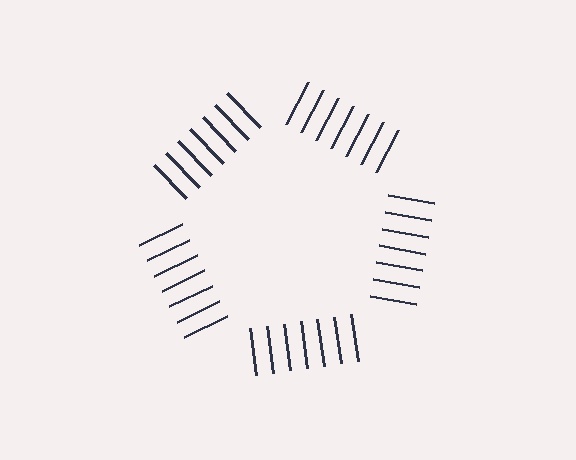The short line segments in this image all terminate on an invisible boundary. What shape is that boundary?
An illusory pentagon — the line segments terminate on its edges but no continuous stroke is drawn.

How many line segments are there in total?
35 — 7 along each of the 5 edges.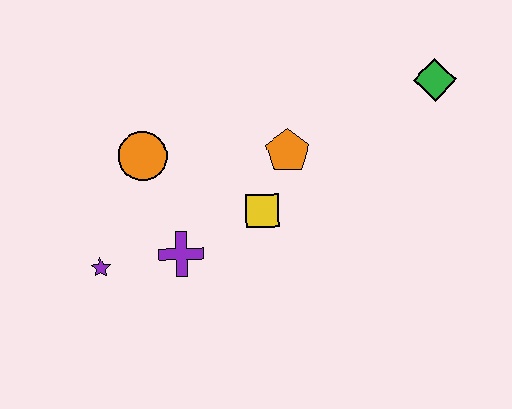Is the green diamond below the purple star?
No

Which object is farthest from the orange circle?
The green diamond is farthest from the orange circle.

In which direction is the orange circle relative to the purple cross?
The orange circle is above the purple cross.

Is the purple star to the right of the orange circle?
No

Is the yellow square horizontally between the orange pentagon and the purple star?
Yes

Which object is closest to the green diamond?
The orange pentagon is closest to the green diamond.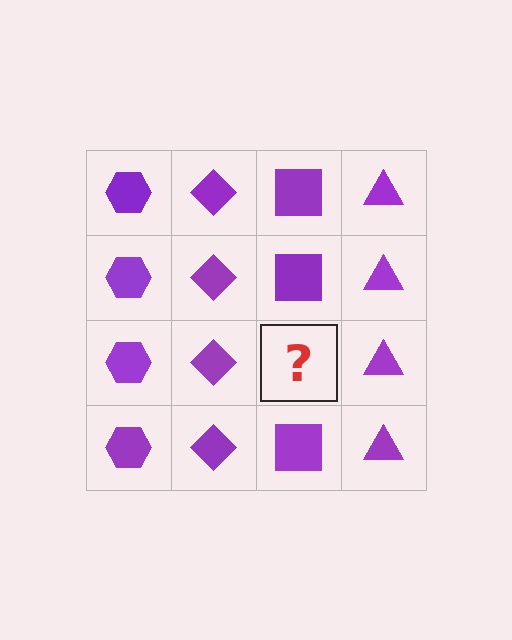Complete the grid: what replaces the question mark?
The question mark should be replaced with a purple square.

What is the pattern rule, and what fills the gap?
The rule is that each column has a consistent shape. The gap should be filled with a purple square.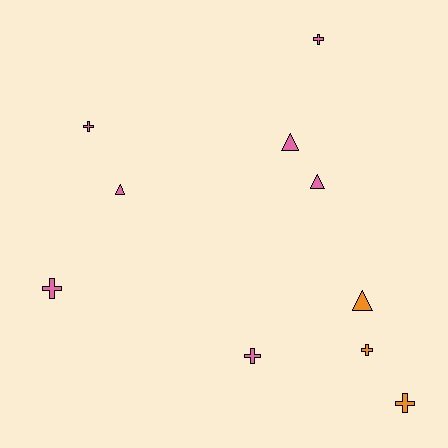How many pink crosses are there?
There are 4 pink crosses.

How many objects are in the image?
There are 10 objects.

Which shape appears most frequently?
Cross, with 6 objects.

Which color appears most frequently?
Pink, with 7 objects.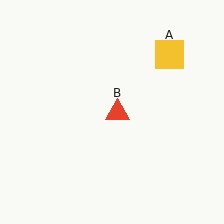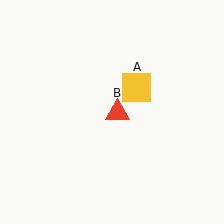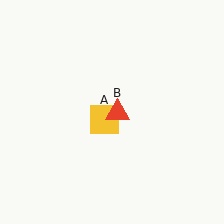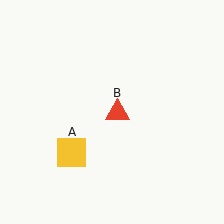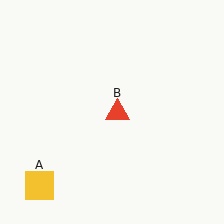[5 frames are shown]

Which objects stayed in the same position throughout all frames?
Red triangle (object B) remained stationary.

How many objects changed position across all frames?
1 object changed position: yellow square (object A).